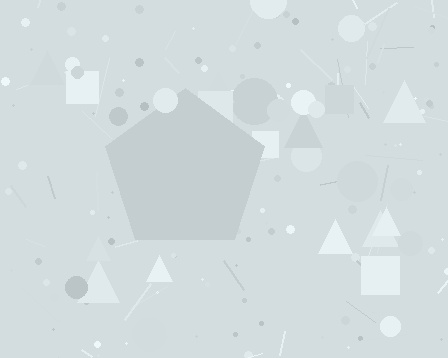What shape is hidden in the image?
A pentagon is hidden in the image.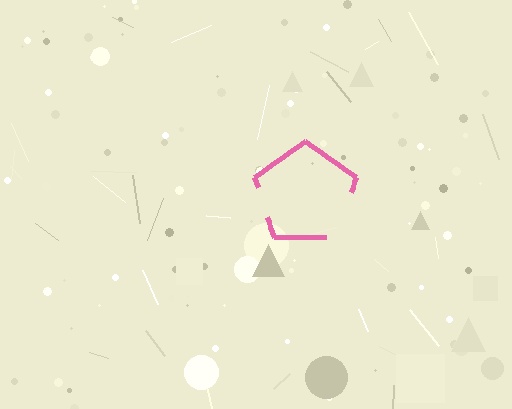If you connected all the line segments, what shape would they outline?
They would outline a pentagon.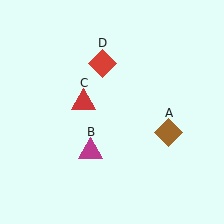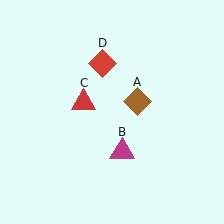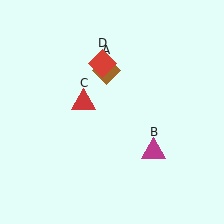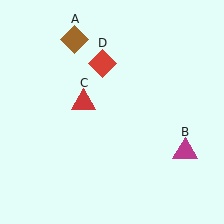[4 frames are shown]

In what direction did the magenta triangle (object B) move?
The magenta triangle (object B) moved right.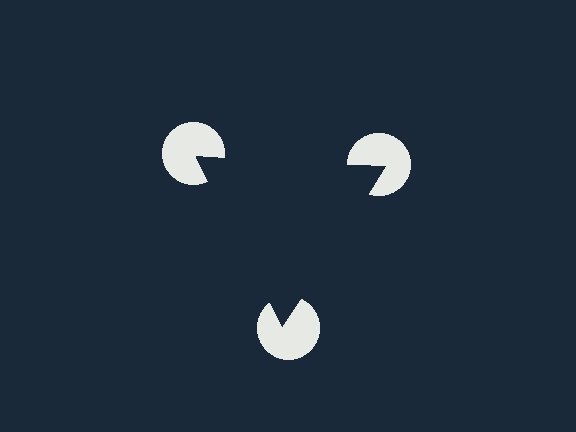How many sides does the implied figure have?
3 sides.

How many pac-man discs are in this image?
There are 3 — one at each vertex of the illusory triangle.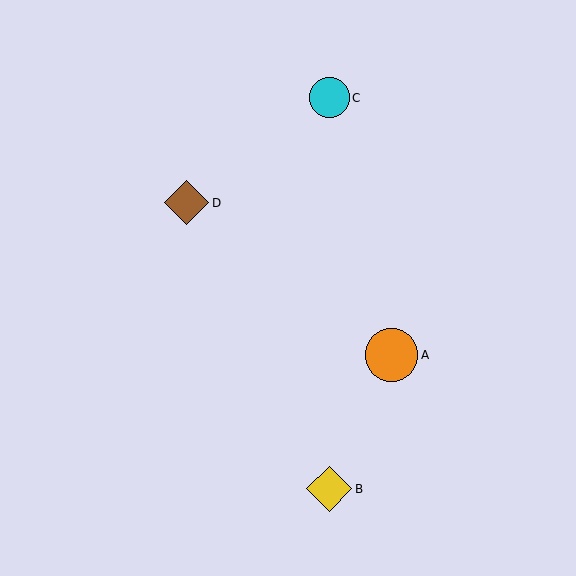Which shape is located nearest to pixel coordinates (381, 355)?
The orange circle (labeled A) at (392, 355) is nearest to that location.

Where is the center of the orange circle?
The center of the orange circle is at (392, 355).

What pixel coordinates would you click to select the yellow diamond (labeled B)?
Click at (329, 489) to select the yellow diamond B.